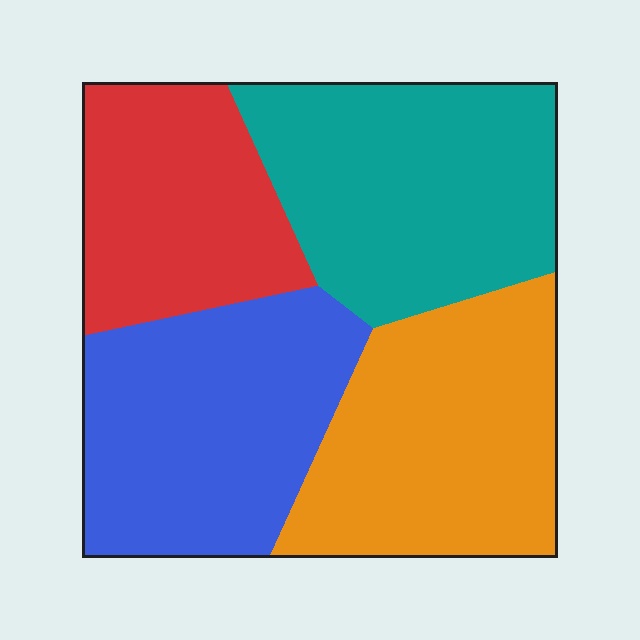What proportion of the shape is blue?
Blue takes up about one quarter (1/4) of the shape.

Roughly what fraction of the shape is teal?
Teal covers 27% of the shape.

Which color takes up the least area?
Red, at roughly 20%.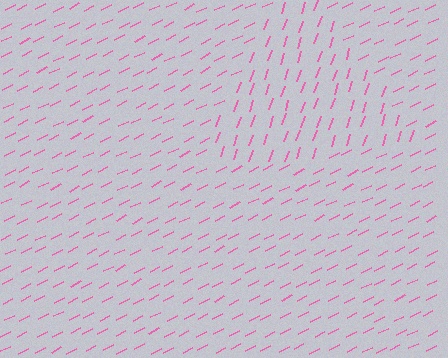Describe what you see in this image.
The image is filled with small pink line segments. A triangle region in the image has lines oriented differently from the surrounding lines, creating a visible texture boundary.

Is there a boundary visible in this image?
Yes, there is a texture boundary formed by a change in line orientation.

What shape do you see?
I see a triangle.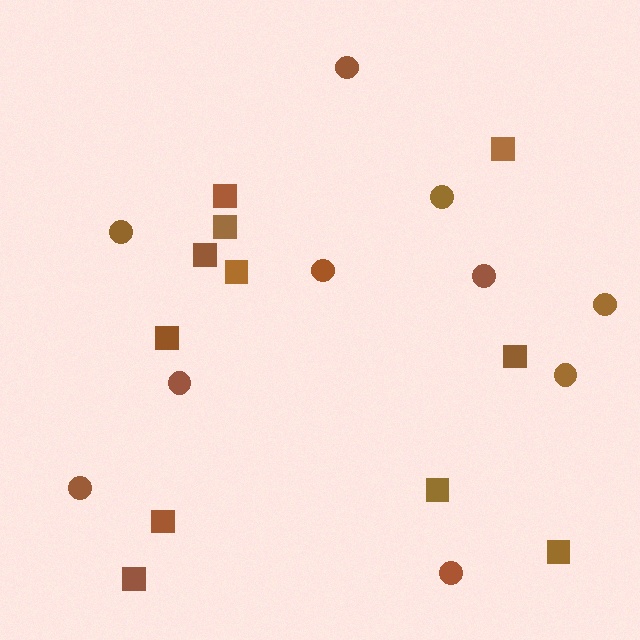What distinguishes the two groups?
There are 2 groups: one group of circles (10) and one group of squares (11).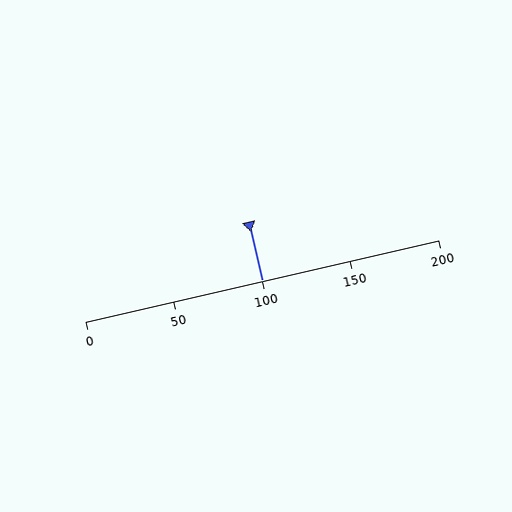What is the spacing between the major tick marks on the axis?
The major ticks are spaced 50 apart.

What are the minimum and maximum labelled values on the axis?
The axis runs from 0 to 200.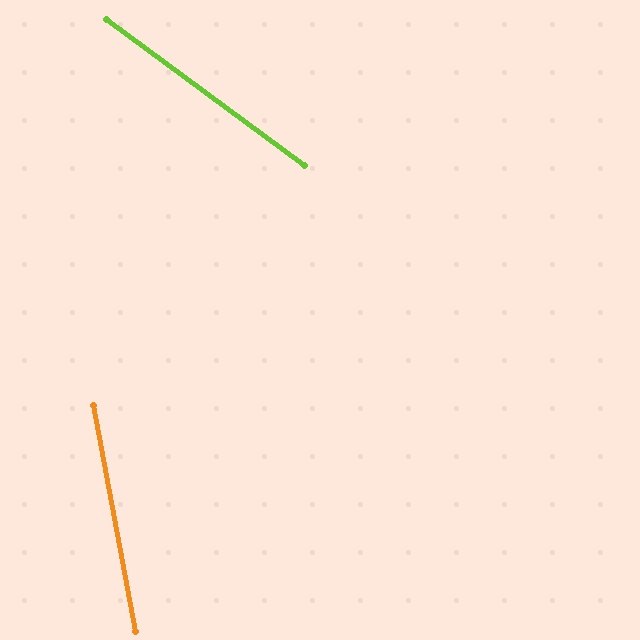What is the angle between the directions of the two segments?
Approximately 43 degrees.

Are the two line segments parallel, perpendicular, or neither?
Neither parallel nor perpendicular — they differ by about 43°.